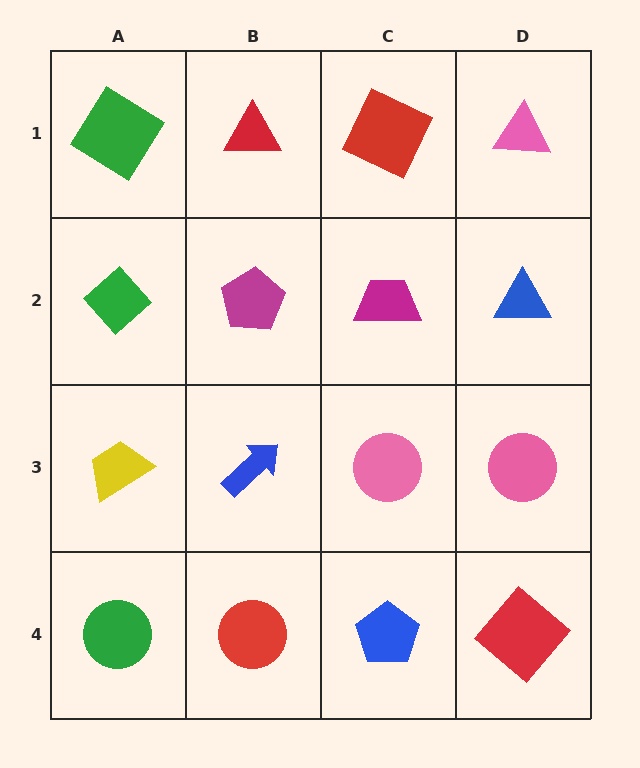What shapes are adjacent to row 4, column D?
A pink circle (row 3, column D), a blue pentagon (row 4, column C).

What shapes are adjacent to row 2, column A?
A green diamond (row 1, column A), a yellow trapezoid (row 3, column A), a magenta pentagon (row 2, column B).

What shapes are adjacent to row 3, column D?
A blue triangle (row 2, column D), a red diamond (row 4, column D), a pink circle (row 3, column C).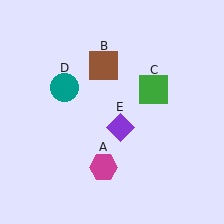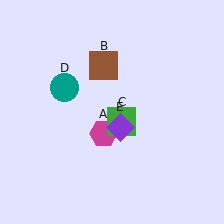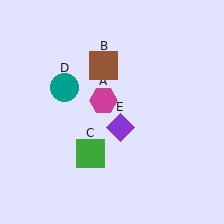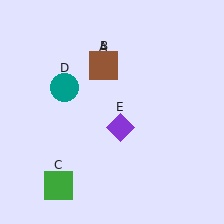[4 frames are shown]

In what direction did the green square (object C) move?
The green square (object C) moved down and to the left.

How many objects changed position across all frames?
2 objects changed position: magenta hexagon (object A), green square (object C).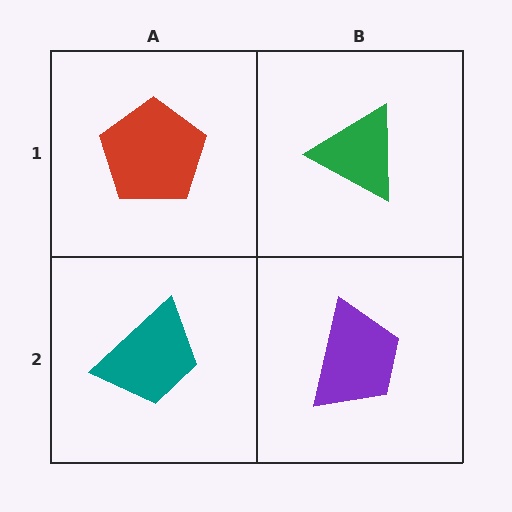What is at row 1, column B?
A green triangle.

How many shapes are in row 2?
2 shapes.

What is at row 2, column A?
A teal trapezoid.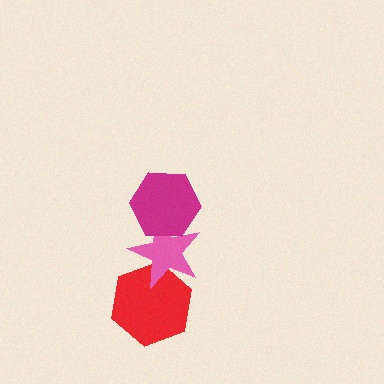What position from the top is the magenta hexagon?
The magenta hexagon is 1st from the top.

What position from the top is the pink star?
The pink star is 2nd from the top.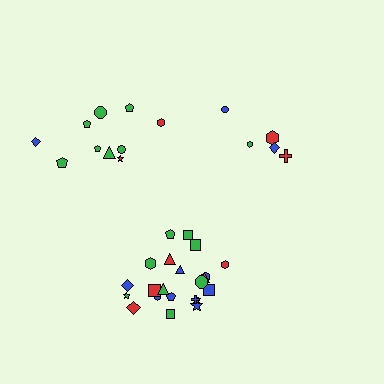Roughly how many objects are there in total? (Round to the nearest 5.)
Roughly 35 objects in total.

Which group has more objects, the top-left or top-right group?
The top-left group.